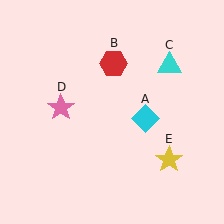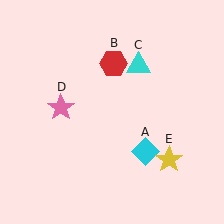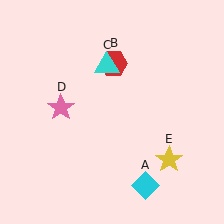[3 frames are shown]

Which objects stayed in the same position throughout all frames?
Red hexagon (object B) and pink star (object D) and yellow star (object E) remained stationary.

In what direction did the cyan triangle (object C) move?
The cyan triangle (object C) moved left.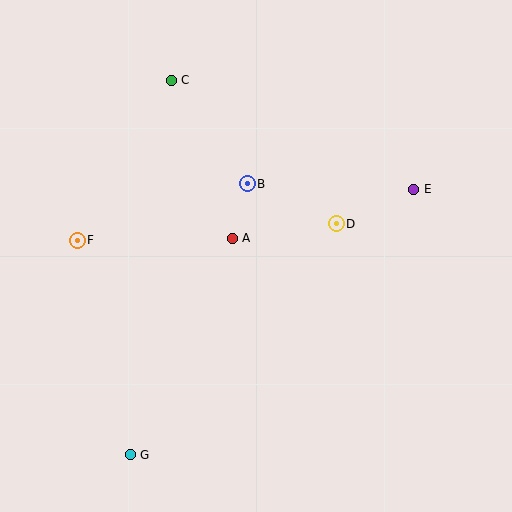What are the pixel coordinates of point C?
Point C is at (171, 80).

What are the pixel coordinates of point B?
Point B is at (247, 184).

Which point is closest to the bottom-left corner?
Point G is closest to the bottom-left corner.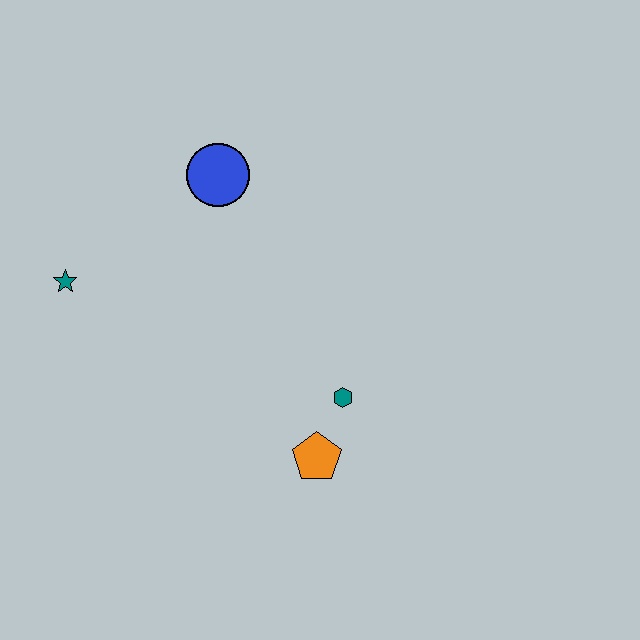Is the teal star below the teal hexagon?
No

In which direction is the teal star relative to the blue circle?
The teal star is to the left of the blue circle.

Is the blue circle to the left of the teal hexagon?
Yes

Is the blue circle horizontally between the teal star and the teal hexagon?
Yes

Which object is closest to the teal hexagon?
The orange pentagon is closest to the teal hexagon.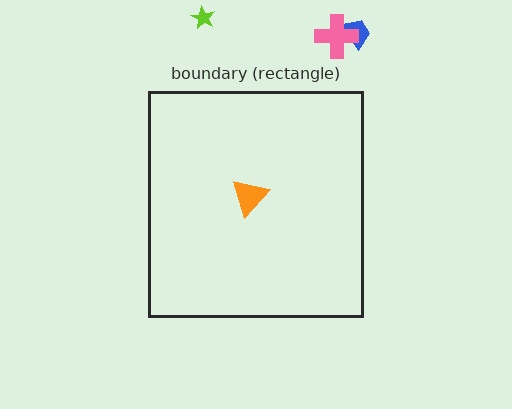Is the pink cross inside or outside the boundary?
Outside.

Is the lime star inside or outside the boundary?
Outside.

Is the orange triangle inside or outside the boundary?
Inside.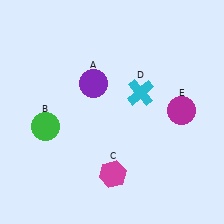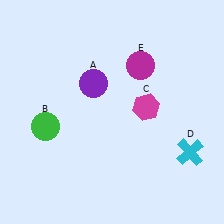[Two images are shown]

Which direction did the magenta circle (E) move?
The magenta circle (E) moved up.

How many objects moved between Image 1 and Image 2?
3 objects moved between the two images.